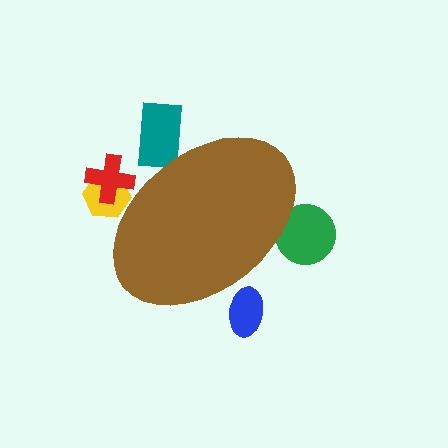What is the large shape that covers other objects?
A brown ellipse.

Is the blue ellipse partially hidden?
Yes, the blue ellipse is partially hidden behind the brown ellipse.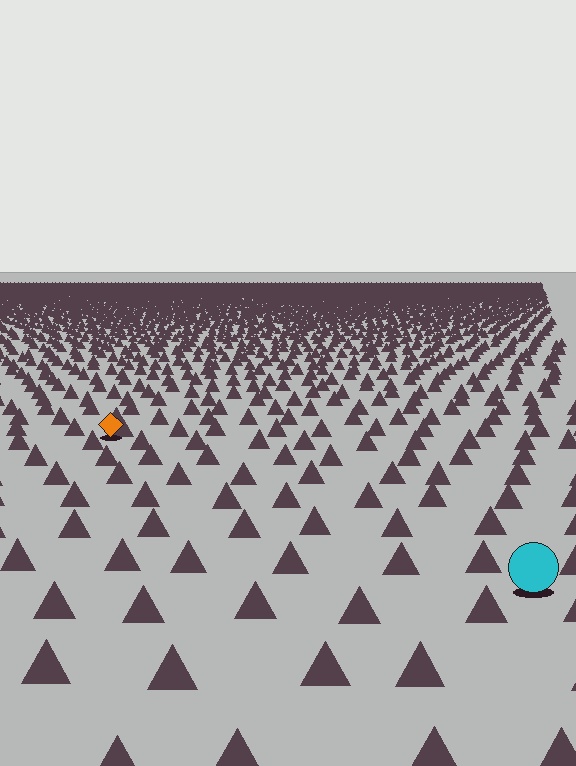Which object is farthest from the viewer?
The orange diamond is farthest from the viewer. It appears smaller and the ground texture around it is denser.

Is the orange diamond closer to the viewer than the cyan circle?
No. The cyan circle is closer — you can tell from the texture gradient: the ground texture is coarser near it.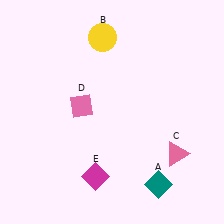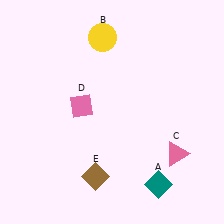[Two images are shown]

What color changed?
The diamond (E) changed from magenta in Image 1 to brown in Image 2.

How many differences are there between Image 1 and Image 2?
There is 1 difference between the two images.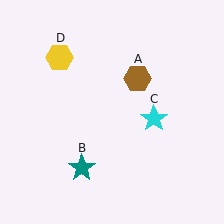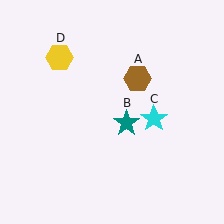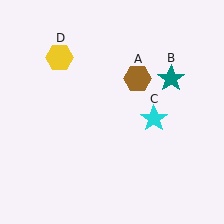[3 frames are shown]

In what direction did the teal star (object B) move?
The teal star (object B) moved up and to the right.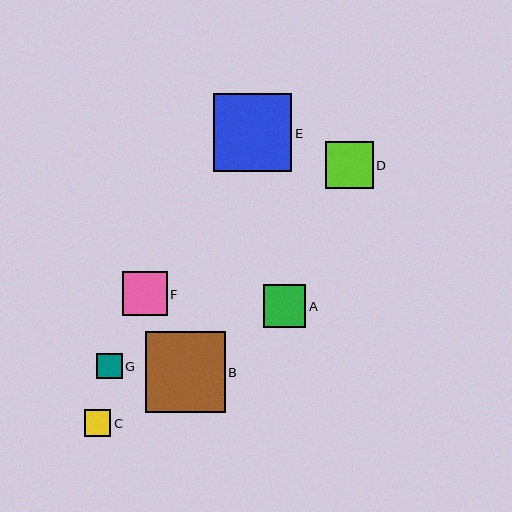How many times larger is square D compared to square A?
Square D is approximately 1.1 times the size of square A.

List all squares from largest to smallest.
From largest to smallest: B, E, D, F, A, C, G.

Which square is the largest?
Square B is the largest with a size of approximately 80 pixels.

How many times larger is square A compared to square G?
Square A is approximately 1.7 times the size of square G.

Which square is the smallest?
Square G is the smallest with a size of approximately 26 pixels.